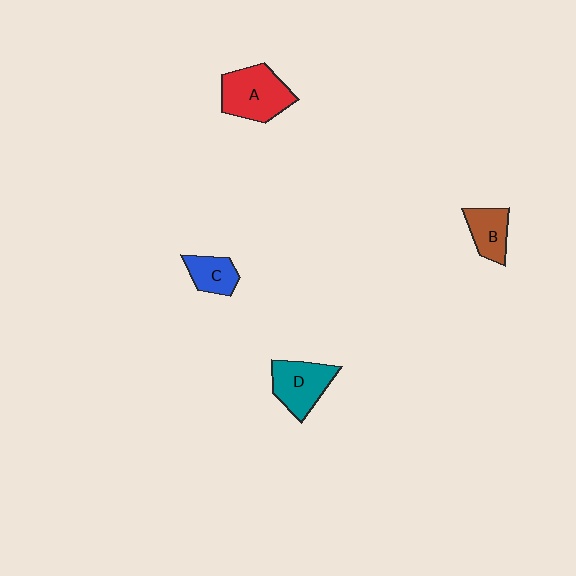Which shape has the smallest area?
Shape C (blue).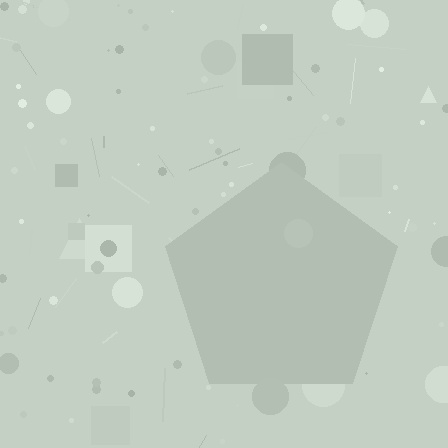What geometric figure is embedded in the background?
A pentagon is embedded in the background.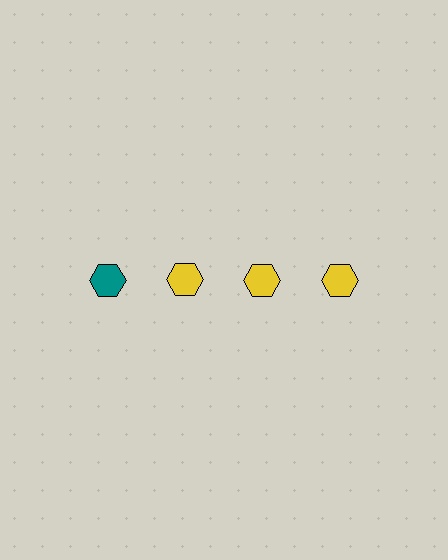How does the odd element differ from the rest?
It has a different color: teal instead of yellow.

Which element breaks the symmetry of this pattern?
The teal hexagon in the top row, leftmost column breaks the symmetry. All other shapes are yellow hexagons.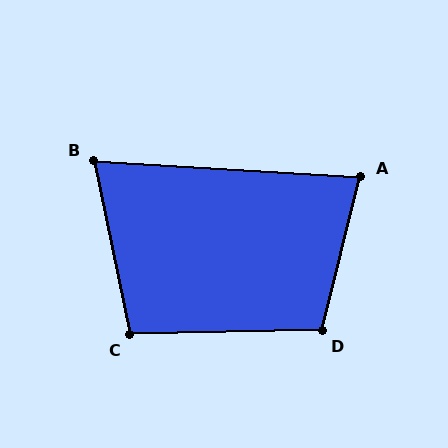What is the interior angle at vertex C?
Approximately 101 degrees (obtuse).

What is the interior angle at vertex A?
Approximately 79 degrees (acute).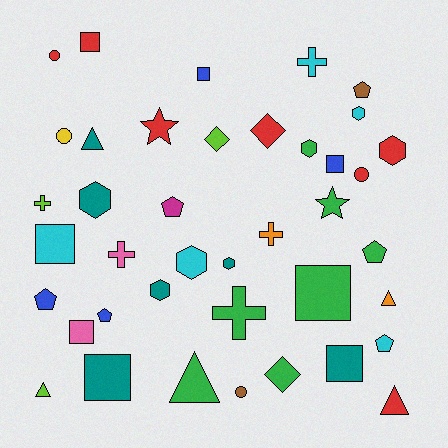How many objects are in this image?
There are 40 objects.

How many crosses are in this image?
There are 5 crosses.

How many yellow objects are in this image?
There is 1 yellow object.